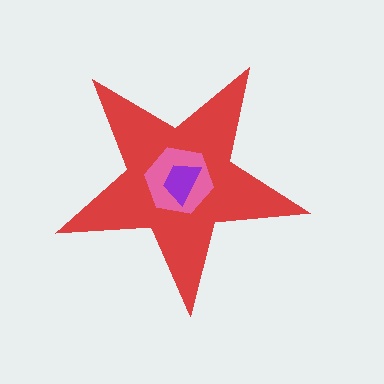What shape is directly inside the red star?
The pink hexagon.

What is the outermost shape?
The red star.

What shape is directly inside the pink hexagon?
The purple trapezoid.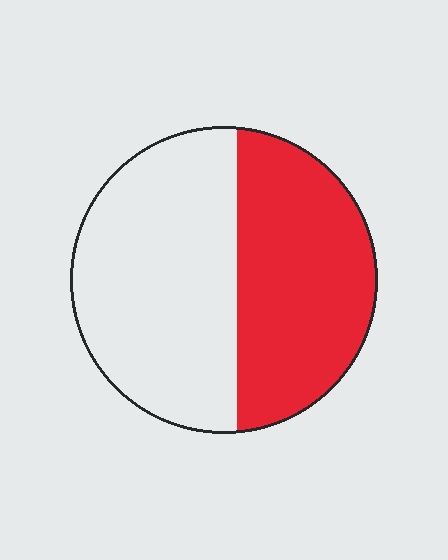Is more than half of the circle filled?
No.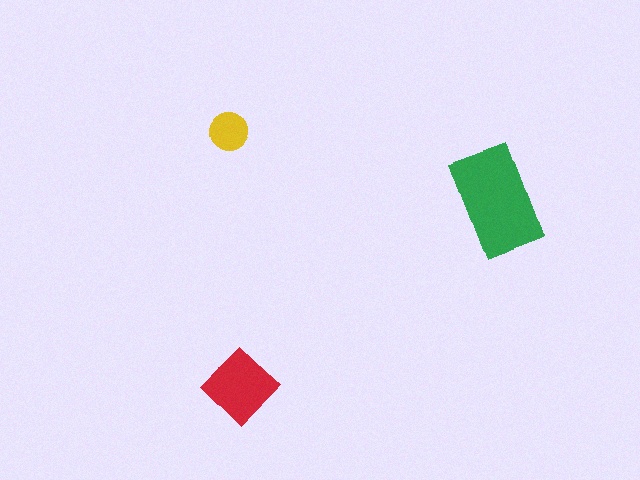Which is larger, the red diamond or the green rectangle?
The green rectangle.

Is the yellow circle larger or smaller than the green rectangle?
Smaller.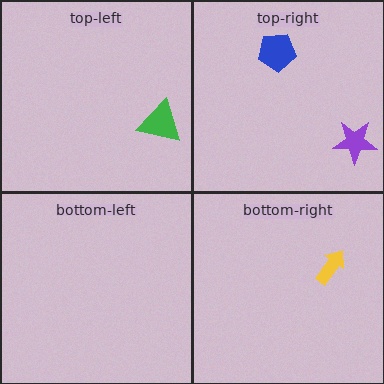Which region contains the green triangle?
The top-left region.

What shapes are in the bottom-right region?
The yellow arrow.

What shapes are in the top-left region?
The green triangle.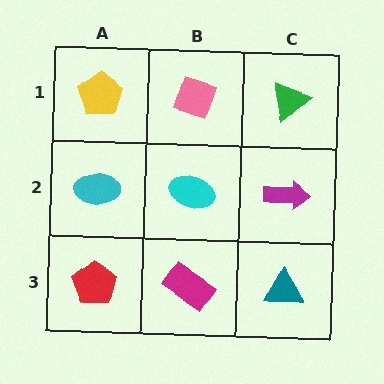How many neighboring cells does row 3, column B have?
3.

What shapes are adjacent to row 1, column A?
A cyan ellipse (row 2, column A), a pink diamond (row 1, column B).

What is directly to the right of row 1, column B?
A green triangle.